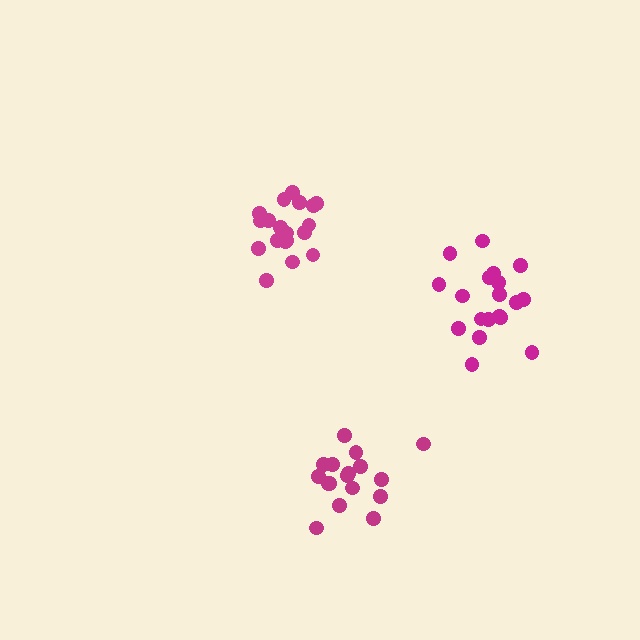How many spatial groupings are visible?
There are 3 spatial groupings.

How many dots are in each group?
Group 1: 19 dots, Group 2: 19 dots, Group 3: 17 dots (55 total).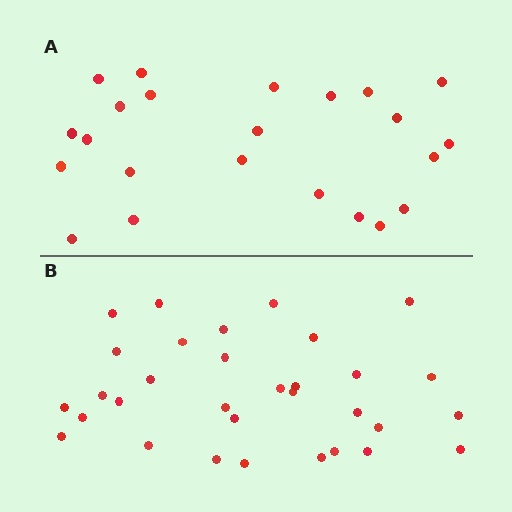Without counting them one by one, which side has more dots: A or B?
Region B (the bottom region) has more dots.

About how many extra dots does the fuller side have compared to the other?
Region B has roughly 8 or so more dots than region A.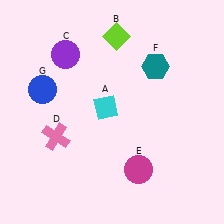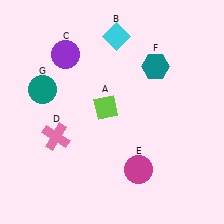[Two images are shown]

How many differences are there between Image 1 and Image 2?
There are 3 differences between the two images.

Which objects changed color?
A changed from cyan to lime. B changed from lime to cyan. G changed from blue to teal.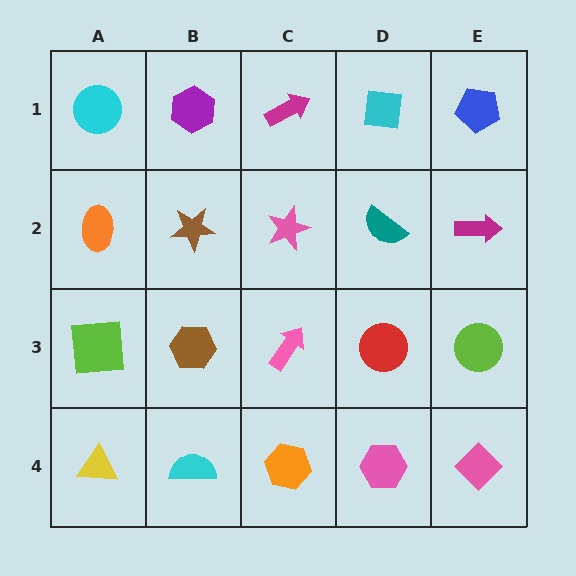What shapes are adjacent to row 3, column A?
An orange ellipse (row 2, column A), a yellow triangle (row 4, column A), a brown hexagon (row 3, column B).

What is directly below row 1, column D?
A teal semicircle.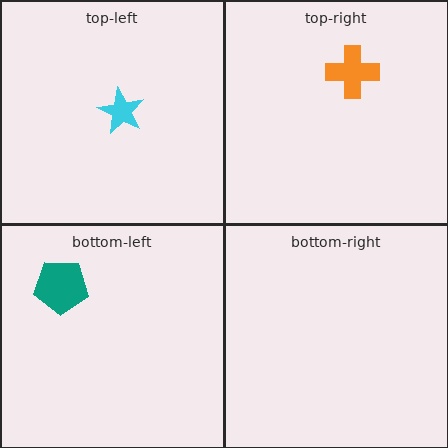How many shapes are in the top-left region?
1.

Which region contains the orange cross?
The top-right region.